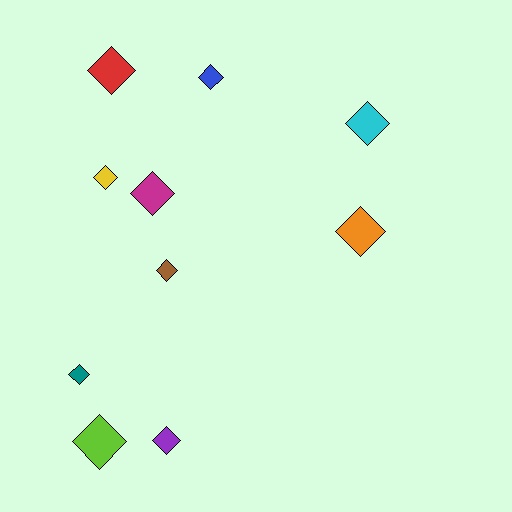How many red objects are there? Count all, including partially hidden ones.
There is 1 red object.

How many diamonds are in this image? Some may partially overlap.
There are 10 diamonds.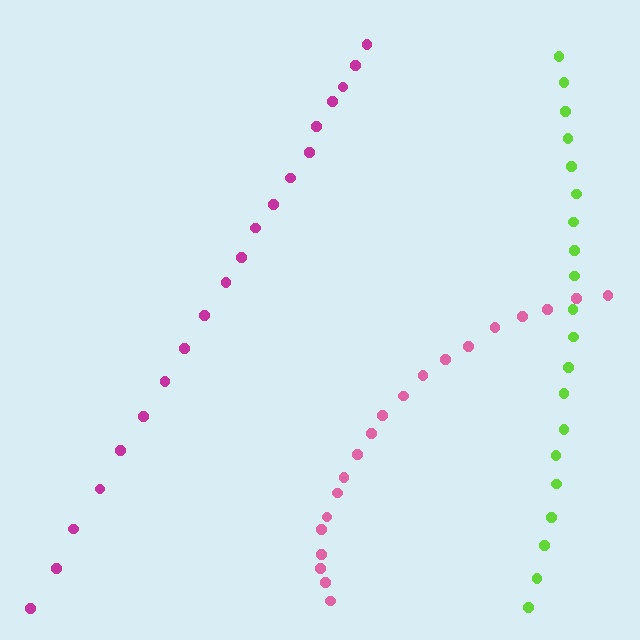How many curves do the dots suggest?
There are 3 distinct paths.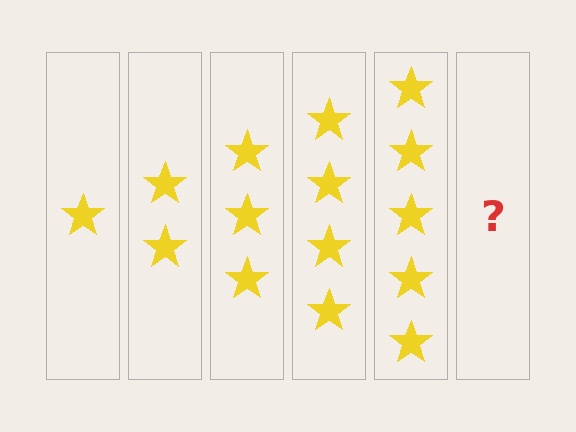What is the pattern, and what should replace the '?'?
The pattern is that each step adds one more star. The '?' should be 6 stars.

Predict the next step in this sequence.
The next step is 6 stars.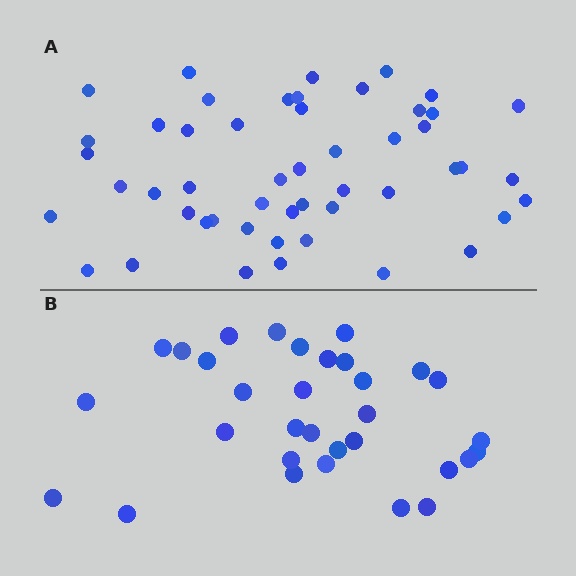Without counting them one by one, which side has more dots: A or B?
Region A (the top region) has more dots.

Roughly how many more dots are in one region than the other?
Region A has approximately 20 more dots than region B.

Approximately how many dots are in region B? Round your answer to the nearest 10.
About 30 dots. (The exact count is 32, which rounds to 30.)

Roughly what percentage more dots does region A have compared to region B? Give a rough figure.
About 55% more.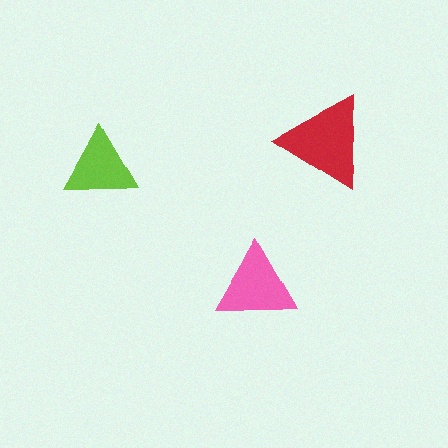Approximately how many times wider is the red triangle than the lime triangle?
About 1.5 times wider.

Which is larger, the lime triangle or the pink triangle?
The pink one.